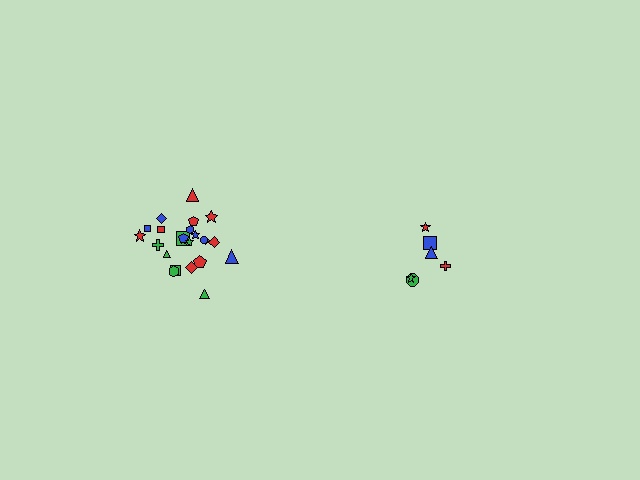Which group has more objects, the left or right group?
The left group.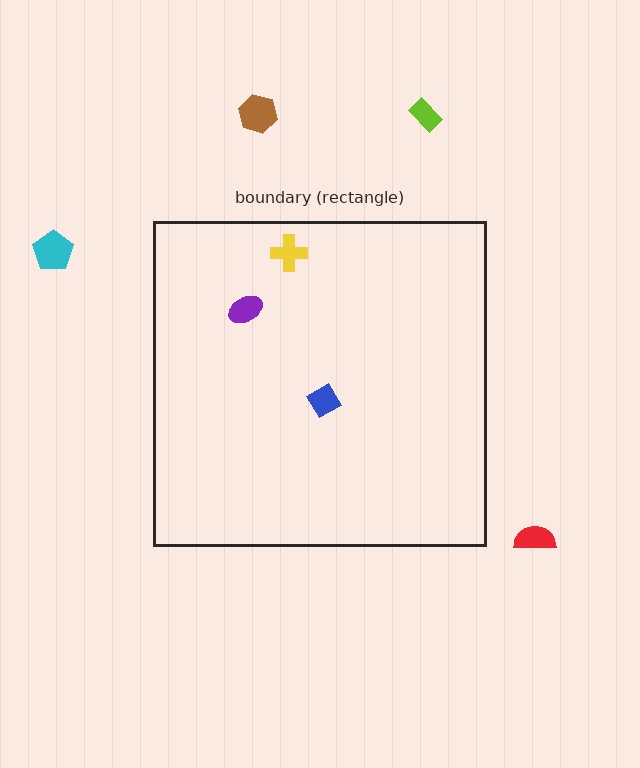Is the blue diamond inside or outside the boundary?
Inside.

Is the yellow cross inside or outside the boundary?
Inside.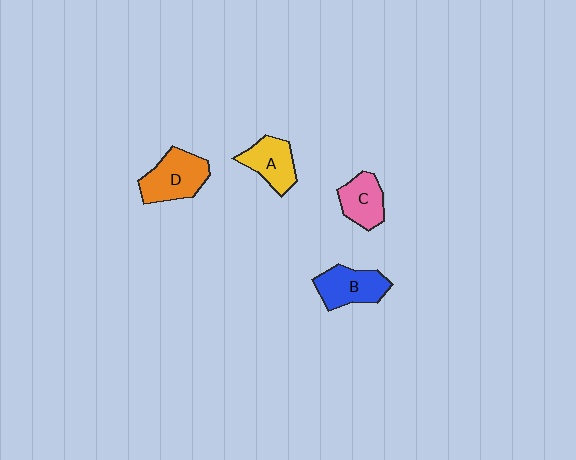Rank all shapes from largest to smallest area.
From largest to smallest: D (orange), B (blue), A (yellow), C (pink).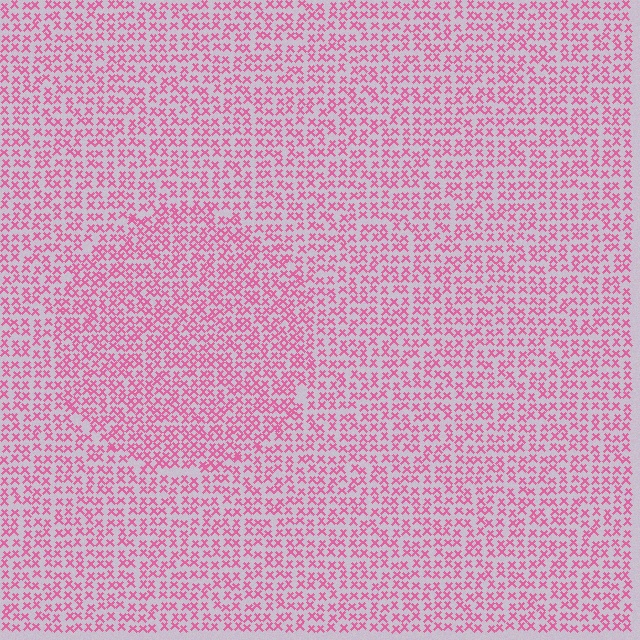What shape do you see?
I see a circle.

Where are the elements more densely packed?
The elements are more densely packed inside the circle boundary.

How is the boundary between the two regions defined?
The boundary is defined by a change in element density (approximately 1.4x ratio). All elements are the same color, size, and shape.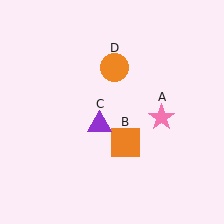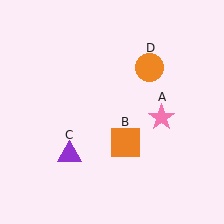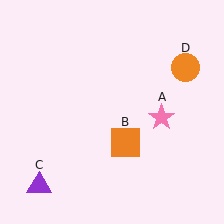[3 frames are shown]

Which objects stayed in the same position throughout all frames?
Pink star (object A) and orange square (object B) remained stationary.